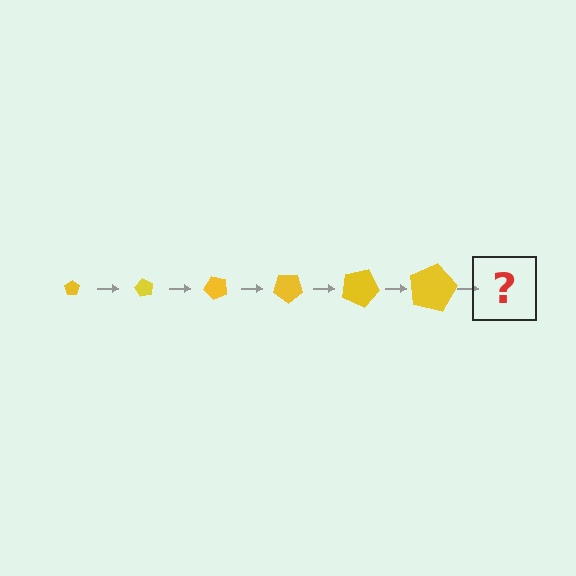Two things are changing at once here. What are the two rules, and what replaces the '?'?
The two rules are that the pentagon grows larger each step and it rotates 60 degrees each step. The '?' should be a pentagon, larger than the previous one and rotated 360 degrees from the start.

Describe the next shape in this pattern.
It should be a pentagon, larger than the previous one and rotated 360 degrees from the start.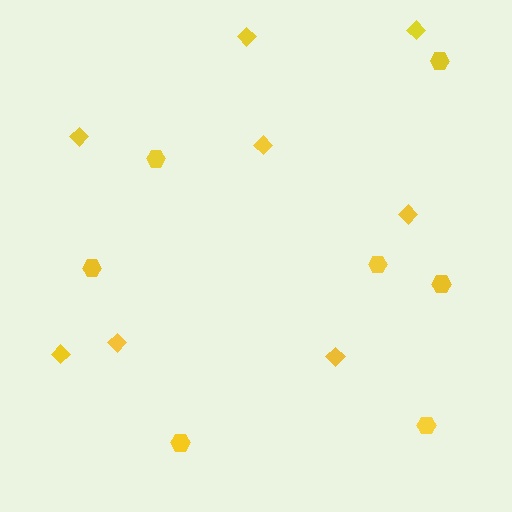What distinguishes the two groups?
There are 2 groups: one group of diamonds (8) and one group of hexagons (7).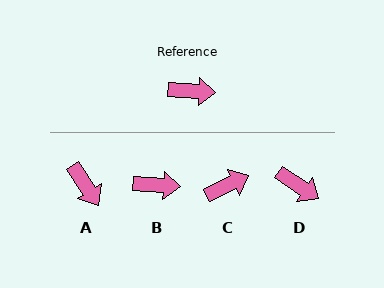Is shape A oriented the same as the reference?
No, it is off by about 54 degrees.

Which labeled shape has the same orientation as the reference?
B.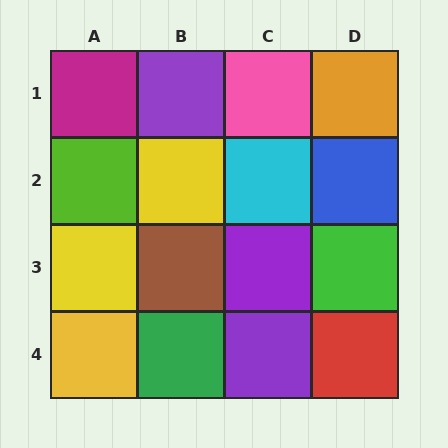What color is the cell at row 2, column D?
Blue.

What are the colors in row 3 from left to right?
Yellow, brown, purple, green.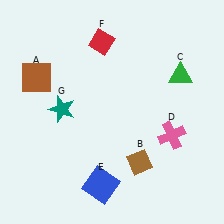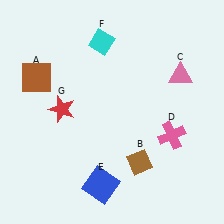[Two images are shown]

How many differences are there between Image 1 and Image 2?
There are 3 differences between the two images.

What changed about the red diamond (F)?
In Image 1, F is red. In Image 2, it changed to cyan.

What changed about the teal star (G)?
In Image 1, G is teal. In Image 2, it changed to red.